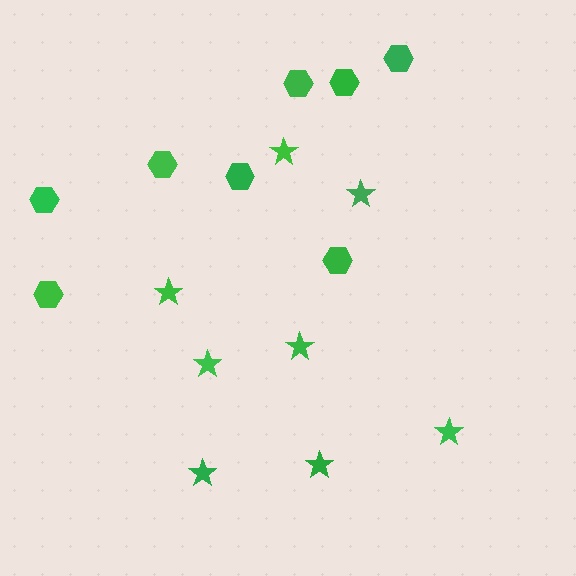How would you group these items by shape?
There are 2 groups: one group of hexagons (8) and one group of stars (8).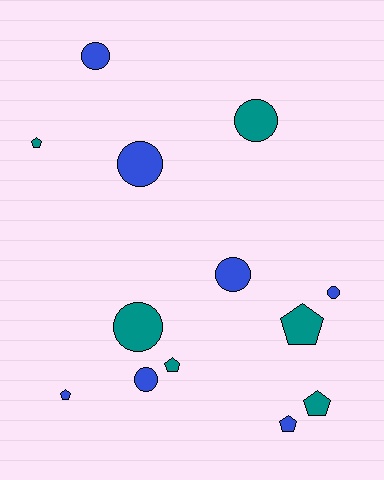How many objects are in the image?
There are 13 objects.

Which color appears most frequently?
Blue, with 7 objects.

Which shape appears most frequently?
Circle, with 7 objects.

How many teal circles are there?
There are 2 teal circles.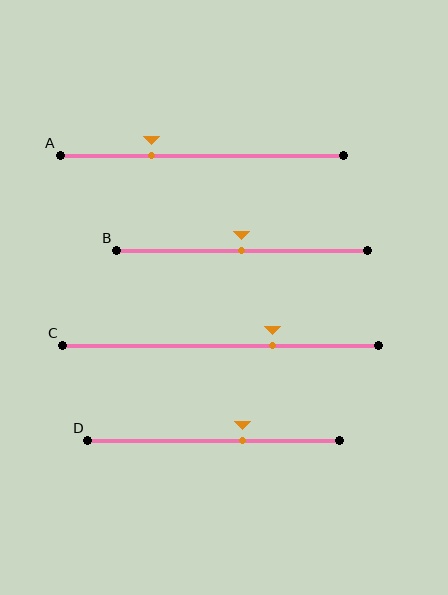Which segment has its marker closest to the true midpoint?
Segment B has its marker closest to the true midpoint.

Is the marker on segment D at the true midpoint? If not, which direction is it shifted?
No, the marker on segment D is shifted to the right by about 11% of the segment length.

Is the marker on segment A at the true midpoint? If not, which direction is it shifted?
No, the marker on segment A is shifted to the left by about 18% of the segment length.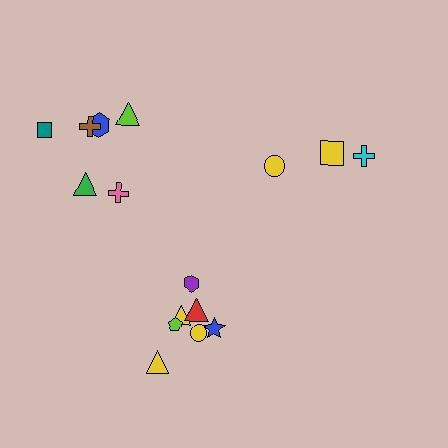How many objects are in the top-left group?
There are 6 objects.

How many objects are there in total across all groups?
There are 16 objects.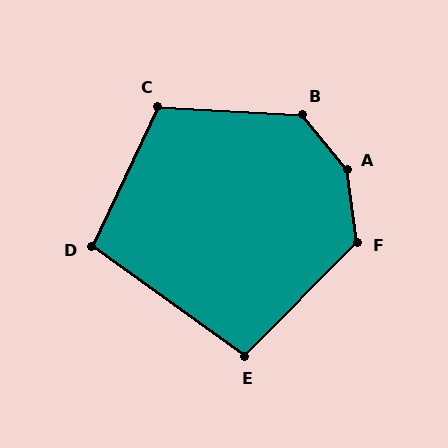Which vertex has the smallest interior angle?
E, at approximately 99 degrees.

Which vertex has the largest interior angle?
A, at approximately 149 degrees.